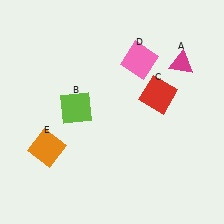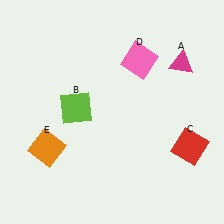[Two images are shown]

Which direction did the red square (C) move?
The red square (C) moved down.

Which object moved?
The red square (C) moved down.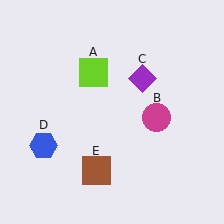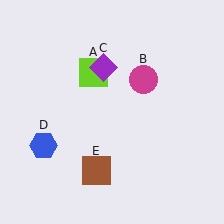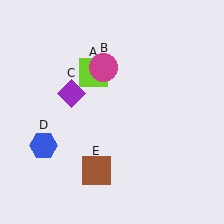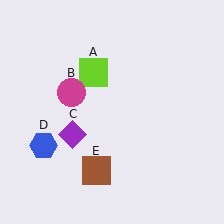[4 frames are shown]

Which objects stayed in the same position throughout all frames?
Lime square (object A) and blue hexagon (object D) and brown square (object E) remained stationary.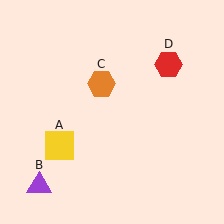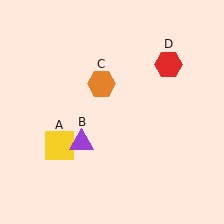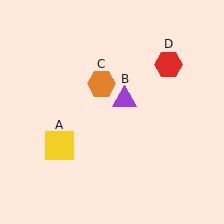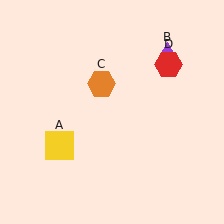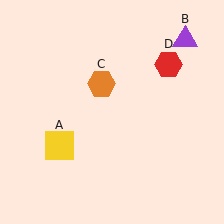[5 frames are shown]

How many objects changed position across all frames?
1 object changed position: purple triangle (object B).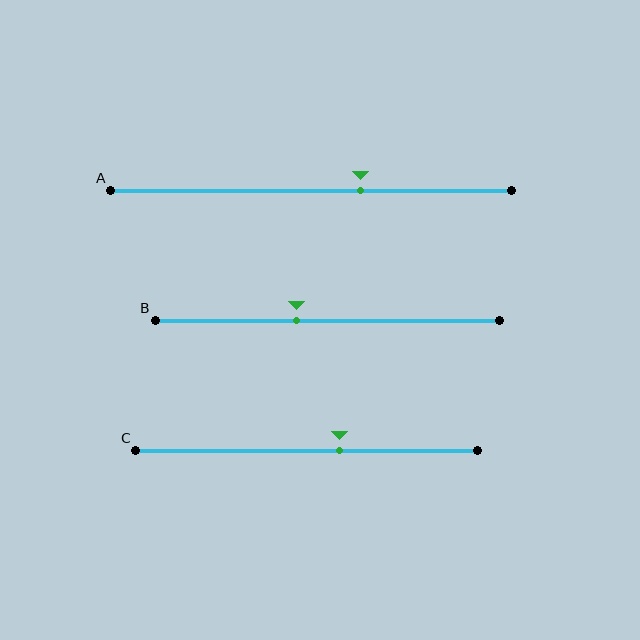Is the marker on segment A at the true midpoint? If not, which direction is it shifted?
No, the marker on segment A is shifted to the right by about 12% of the segment length.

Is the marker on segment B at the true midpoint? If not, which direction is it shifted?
No, the marker on segment B is shifted to the left by about 9% of the segment length.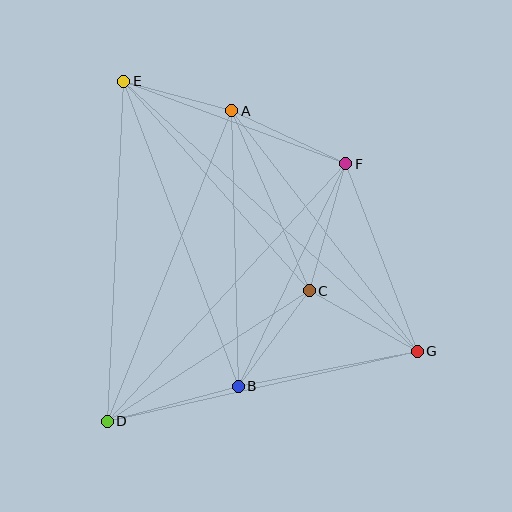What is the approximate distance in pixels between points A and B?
The distance between A and B is approximately 275 pixels.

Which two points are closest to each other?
Points A and E are closest to each other.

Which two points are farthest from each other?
Points E and G are farthest from each other.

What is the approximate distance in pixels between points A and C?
The distance between A and C is approximately 196 pixels.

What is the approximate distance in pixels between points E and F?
The distance between E and F is approximately 237 pixels.